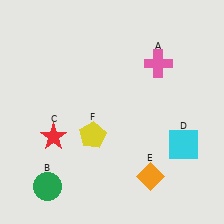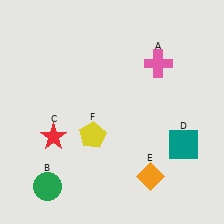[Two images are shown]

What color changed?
The square (D) changed from cyan in Image 1 to teal in Image 2.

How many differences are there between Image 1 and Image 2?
There is 1 difference between the two images.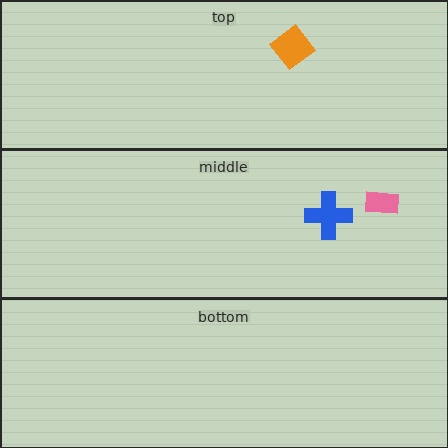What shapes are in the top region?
The orange diamond.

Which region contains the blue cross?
The middle region.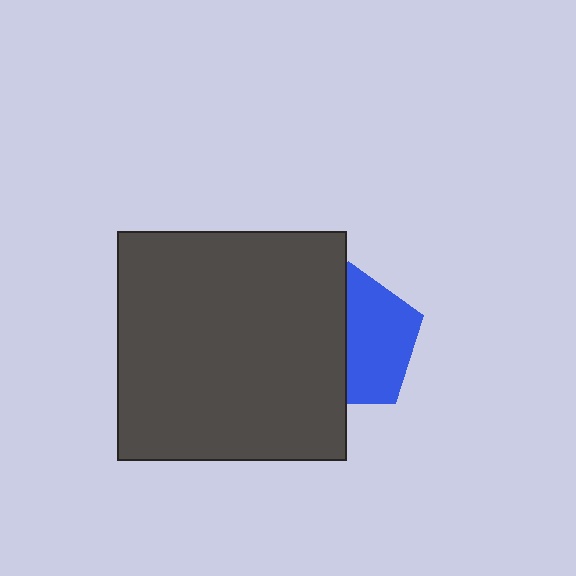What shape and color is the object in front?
The object in front is a dark gray square.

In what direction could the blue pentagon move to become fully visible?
The blue pentagon could move right. That would shift it out from behind the dark gray square entirely.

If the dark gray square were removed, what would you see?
You would see the complete blue pentagon.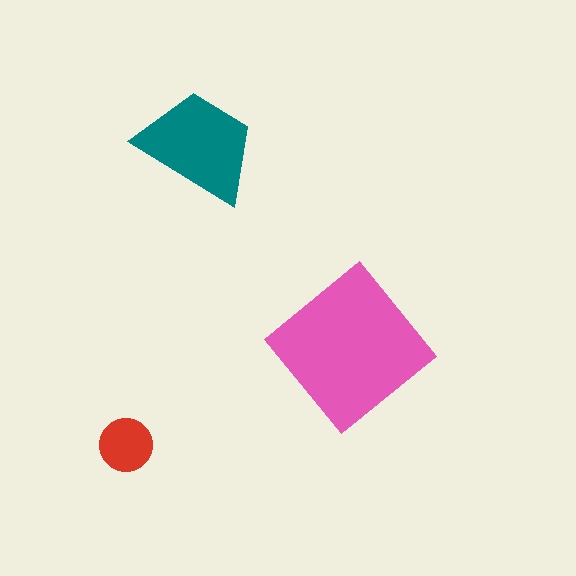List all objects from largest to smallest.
The pink diamond, the teal trapezoid, the red circle.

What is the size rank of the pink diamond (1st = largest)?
1st.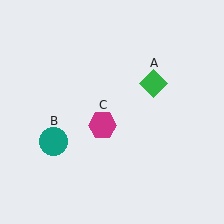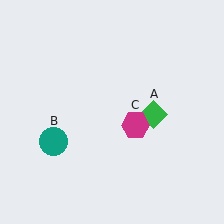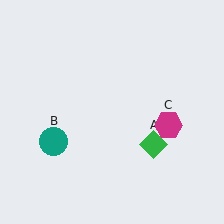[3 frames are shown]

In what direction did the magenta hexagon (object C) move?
The magenta hexagon (object C) moved right.